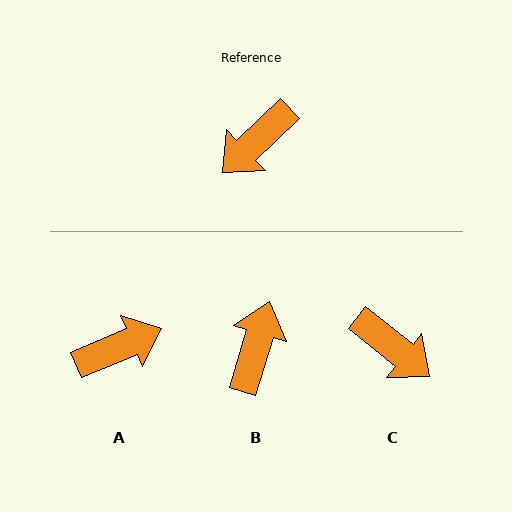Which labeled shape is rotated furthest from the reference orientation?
A, about 160 degrees away.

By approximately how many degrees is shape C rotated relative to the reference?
Approximately 98 degrees counter-clockwise.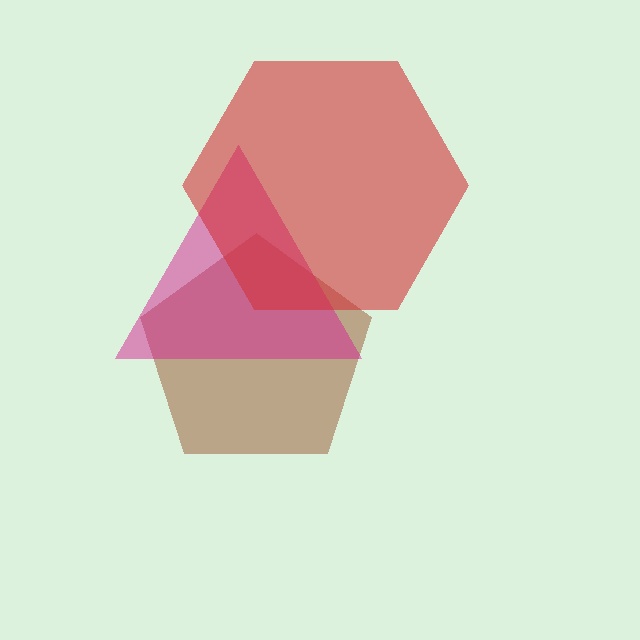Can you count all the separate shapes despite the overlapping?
Yes, there are 3 separate shapes.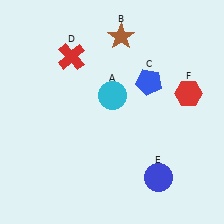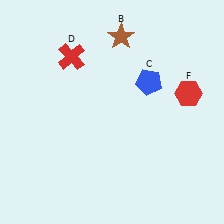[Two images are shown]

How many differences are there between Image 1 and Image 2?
There are 2 differences between the two images.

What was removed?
The blue circle (E), the cyan circle (A) were removed in Image 2.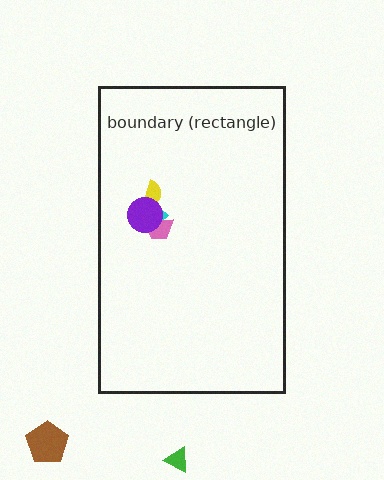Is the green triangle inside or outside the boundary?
Outside.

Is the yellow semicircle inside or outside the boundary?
Inside.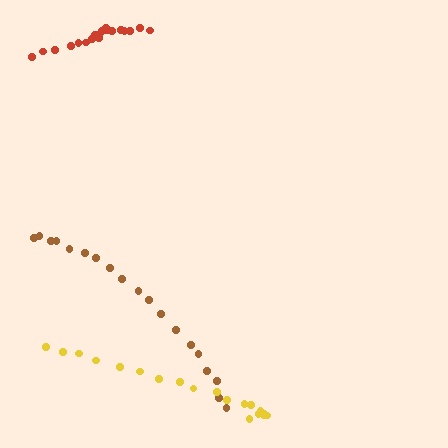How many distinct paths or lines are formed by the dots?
There are 3 distinct paths.